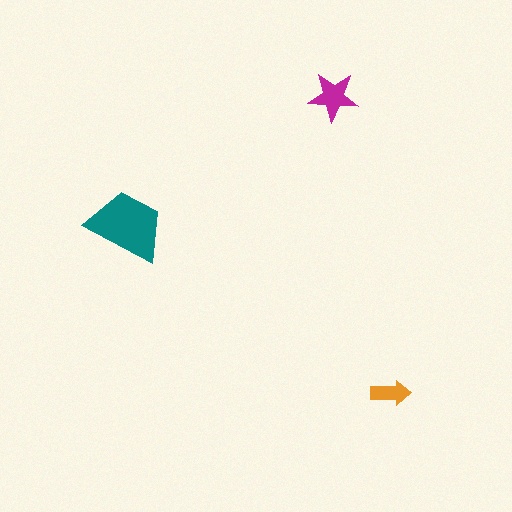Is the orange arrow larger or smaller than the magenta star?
Smaller.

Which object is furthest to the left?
The teal trapezoid is leftmost.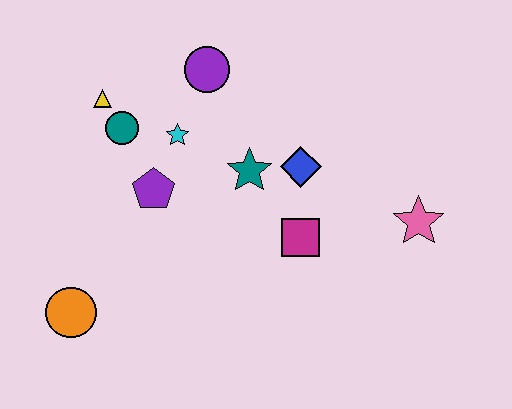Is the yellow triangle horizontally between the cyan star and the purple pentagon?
No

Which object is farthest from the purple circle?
The orange circle is farthest from the purple circle.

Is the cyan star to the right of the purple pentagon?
Yes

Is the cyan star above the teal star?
Yes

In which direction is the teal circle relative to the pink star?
The teal circle is to the left of the pink star.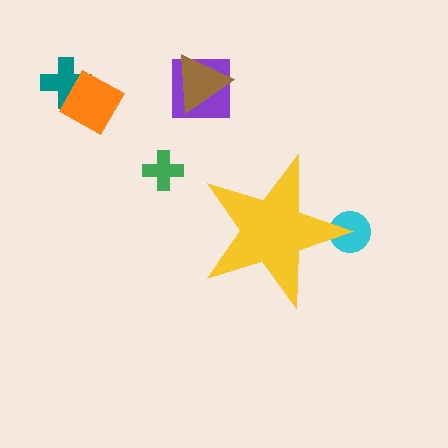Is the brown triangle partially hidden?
No, the brown triangle is fully visible.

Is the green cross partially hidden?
No, the green cross is fully visible.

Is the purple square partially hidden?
No, the purple square is fully visible.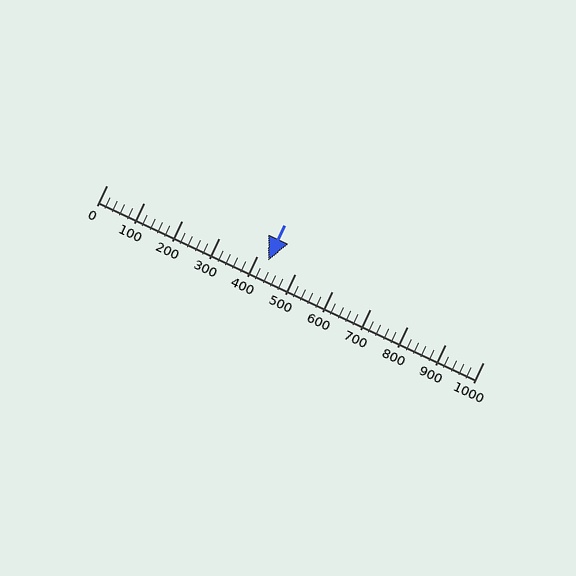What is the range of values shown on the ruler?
The ruler shows values from 0 to 1000.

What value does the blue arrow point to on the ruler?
The blue arrow points to approximately 429.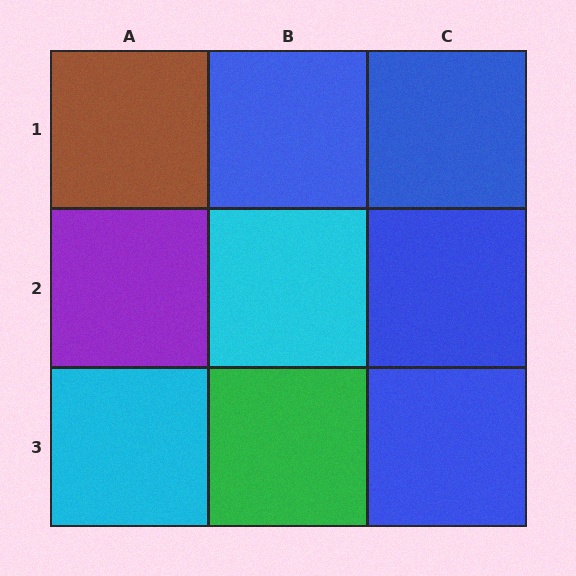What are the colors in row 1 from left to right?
Brown, blue, blue.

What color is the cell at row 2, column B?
Cyan.